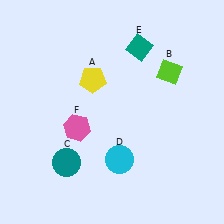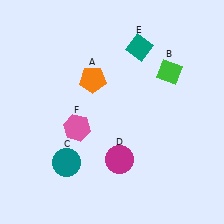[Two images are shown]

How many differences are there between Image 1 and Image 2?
There are 3 differences between the two images.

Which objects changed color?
A changed from yellow to orange. B changed from lime to green. D changed from cyan to magenta.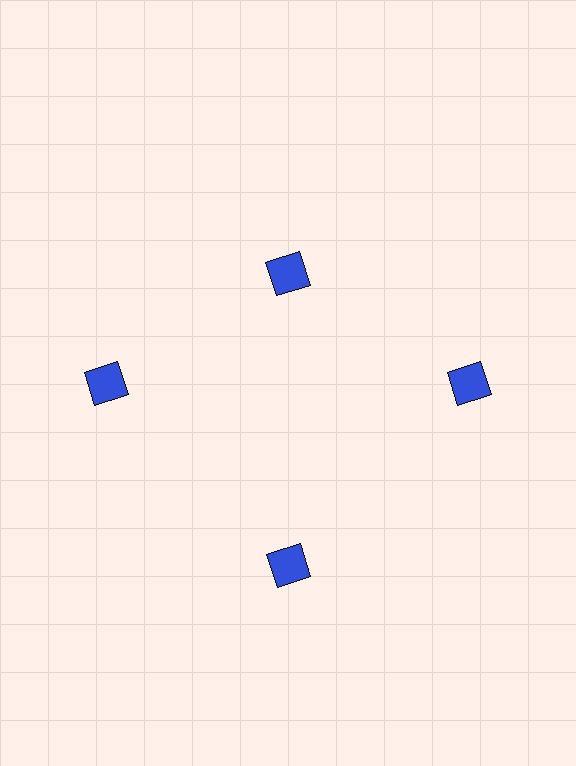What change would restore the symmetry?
The symmetry would be restored by moving it outward, back onto the ring so that all 4 squares sit at equal angles and equal distance from the center.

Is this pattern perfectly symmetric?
No. The 4 blue squares are arranged in a ring, but one element near the 12 o'clock position is pulled inward toward the center, breaking the 4-fold rotational symmetry.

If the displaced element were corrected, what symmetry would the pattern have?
It would have 4-fold rotational symmetry — the pattern would map onto itself every 90 degrees.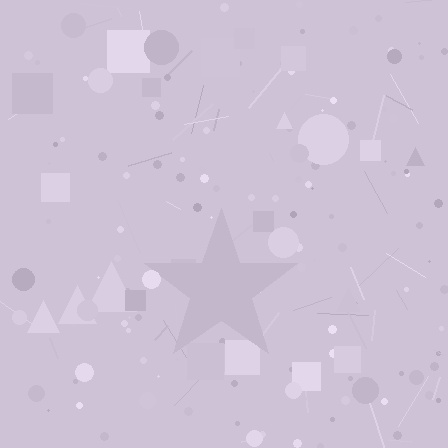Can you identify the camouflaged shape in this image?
The camouflaged shape is a star.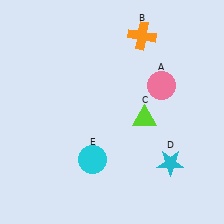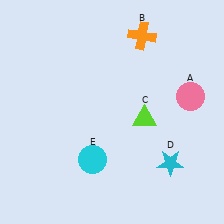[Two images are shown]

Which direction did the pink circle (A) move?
The pink circle (A) moved right.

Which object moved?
The pink circle (A) moved right.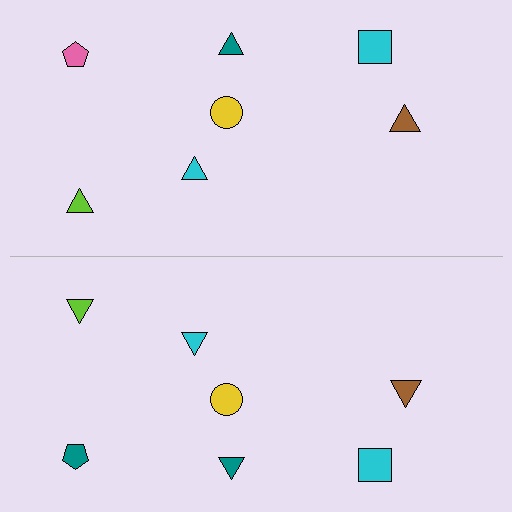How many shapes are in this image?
There are 14 shapes in this image.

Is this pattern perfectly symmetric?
No, the pattern is not perfectly symmetric. The teal pentagon on the bottom side breaks the symmetry — its mirror counterpart is pink.